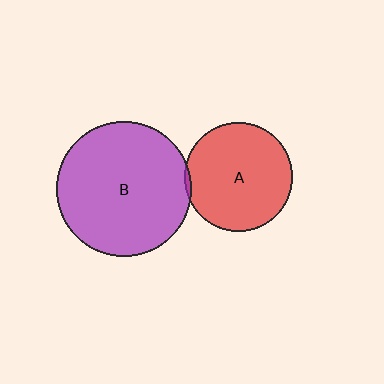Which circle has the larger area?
Circle B (purple).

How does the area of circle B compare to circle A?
Approximately 1.5 times.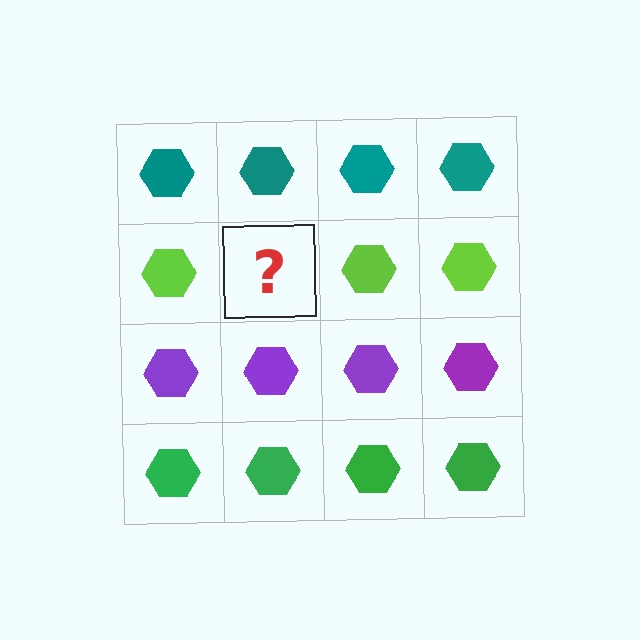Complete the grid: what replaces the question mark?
The question mark should be replaced with a lime hexagon.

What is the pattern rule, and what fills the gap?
The rule is that each row has a consistent color. The gap should be filled with a lime hexagon.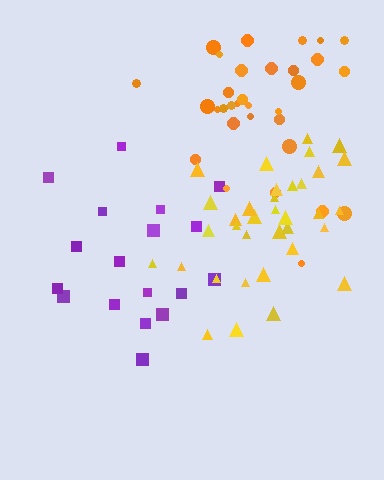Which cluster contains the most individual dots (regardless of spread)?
Yellow (35).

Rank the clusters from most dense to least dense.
yellow, orange, purple.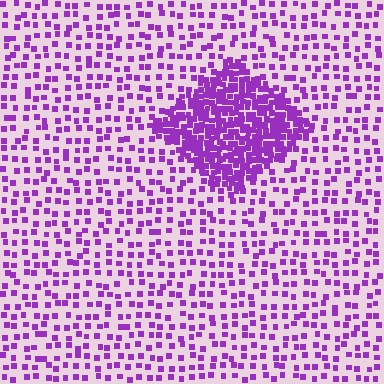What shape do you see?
I see a diamond.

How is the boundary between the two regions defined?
The boundary is defined by a change in element density (approximately 3.1x ratio). All elements are the same color, size, and shape.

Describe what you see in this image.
The image contains small purple elements arranged at two different densities. A diamond-shaped region is visible where the elements are more densely packed than the surrounding area.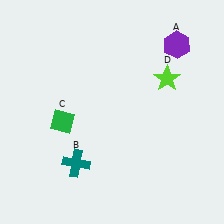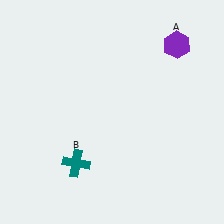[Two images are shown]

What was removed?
The green diamond (C), the lime star (D) were removed in Image 2.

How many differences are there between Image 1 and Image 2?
There are 2 differences between the two images.